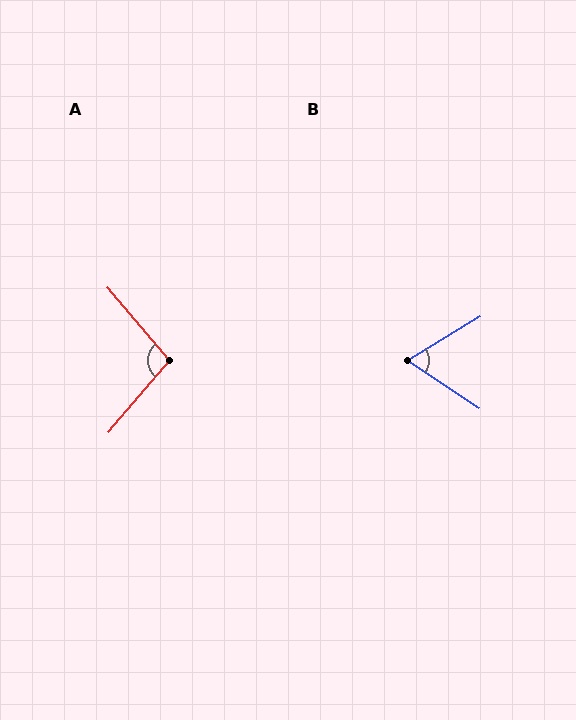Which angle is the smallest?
B, at approximately 65 degrees.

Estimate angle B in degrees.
Approximately 65 degrees.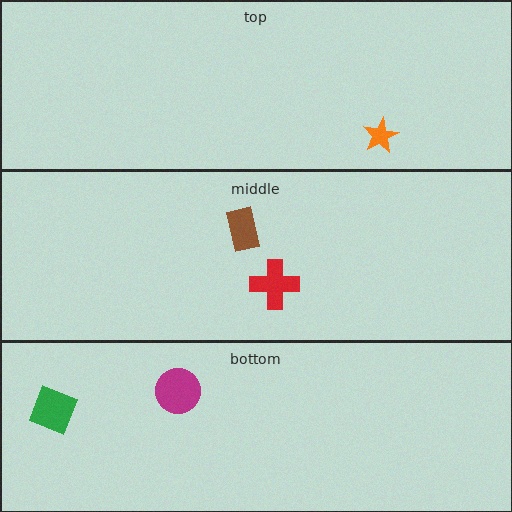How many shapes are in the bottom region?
2.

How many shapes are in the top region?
1.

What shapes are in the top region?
The orange star.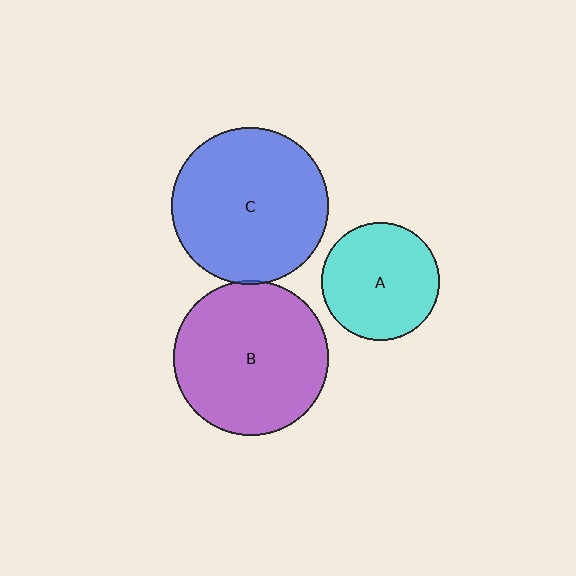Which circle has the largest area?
Circle C (blue).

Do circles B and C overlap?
Yes.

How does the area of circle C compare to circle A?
Approximately 1.8 times.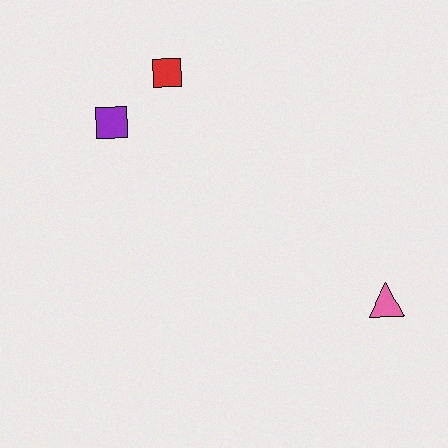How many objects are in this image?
There are 3 objects.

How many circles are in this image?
There are no circles.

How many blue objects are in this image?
There are no blue objects.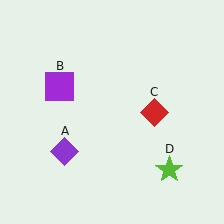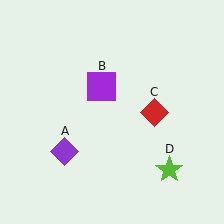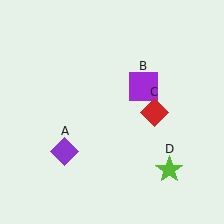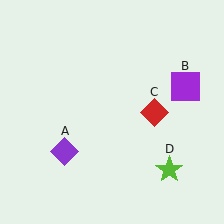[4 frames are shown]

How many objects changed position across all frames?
1 object changed position: purple square (object B).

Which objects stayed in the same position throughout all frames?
Purple diamond (object A) and red diamond (object C) and lime star (object D) remained stationary.